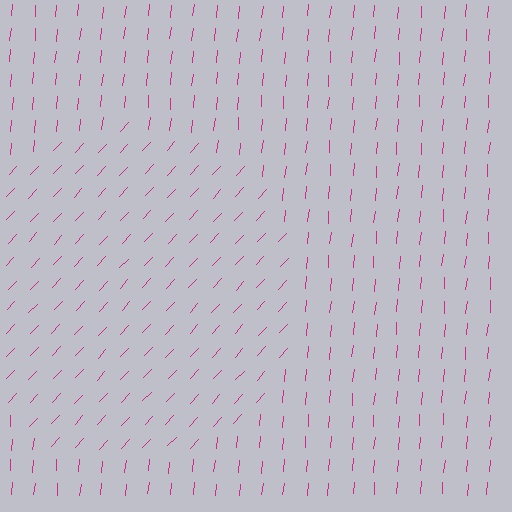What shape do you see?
I see a circle.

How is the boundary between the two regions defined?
The boundary is defined purely by a change in line orientation (approximately 37 degrees difference). All lines are the same color and thickness.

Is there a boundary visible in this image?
Yes, there is a texture boundary formed by a change in line orientation.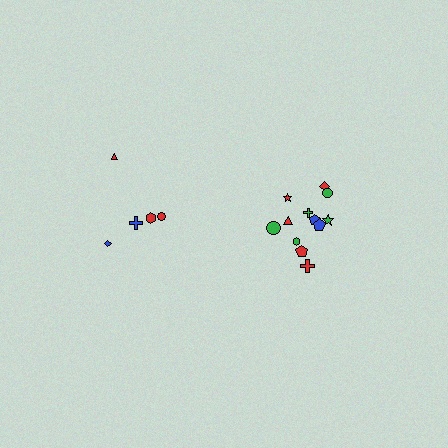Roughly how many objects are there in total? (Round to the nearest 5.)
Roughly 15 objects in total.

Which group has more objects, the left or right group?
The right group.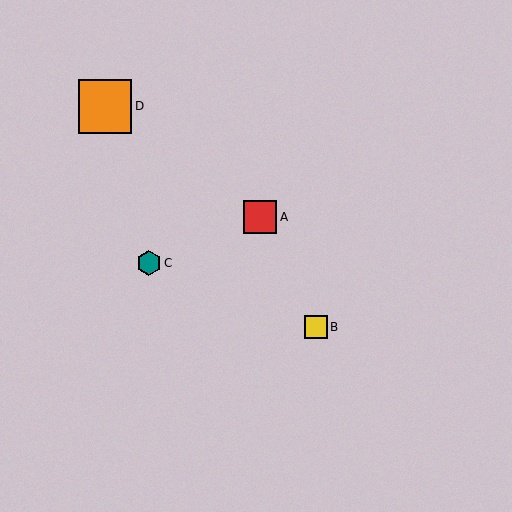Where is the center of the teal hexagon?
The center of the teal hexagon is at (149, 263).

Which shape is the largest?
The orange square (labeled D) is the largest.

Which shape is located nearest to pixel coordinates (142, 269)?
The teal hexagon (labeled C) at (149, 263) is nearest to that location.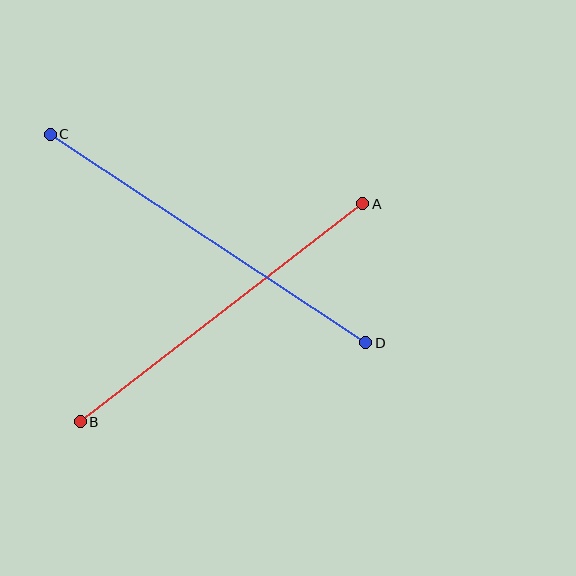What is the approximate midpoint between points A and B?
The midpoint is at approximately (221, 313) pixels.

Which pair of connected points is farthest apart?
Points C and D are farthest apart.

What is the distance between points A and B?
The distance is approximately 357 pixels.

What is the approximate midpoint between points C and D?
The midpoint is at approximately (208, 238) pixels.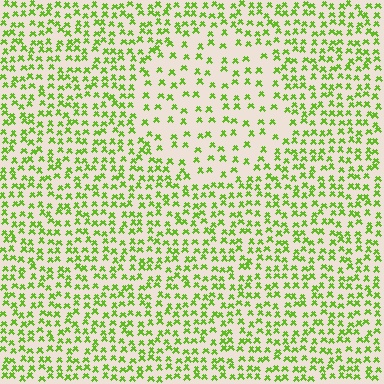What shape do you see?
I see a circle.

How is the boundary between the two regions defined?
The boundary is defined by a change in element density (approximately 2.0x ratio). All elements are the same color, size, and shape.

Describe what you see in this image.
The image contains small lime elements arranged at two different densities. A circle-shaped region is visible where the elements are less densely packed than the surrounding area.